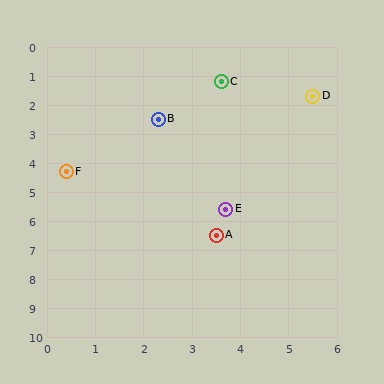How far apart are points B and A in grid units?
Points B and A are about 4.2 grid units apart.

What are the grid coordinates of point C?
Point C is at approximately (3.6, 1.2).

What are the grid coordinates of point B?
Point B is at approximately (2.3, 2.5).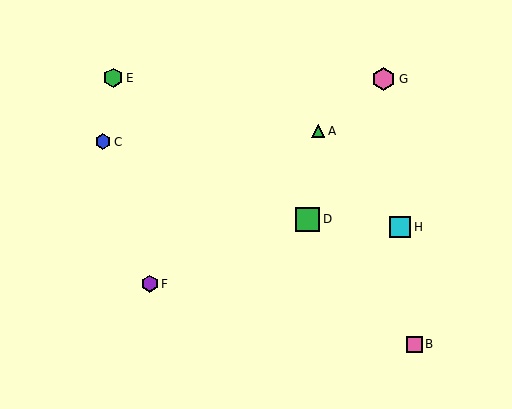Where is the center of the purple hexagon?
The center of the purple hexagon is at (150, 284).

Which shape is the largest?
The green square (labeled D) is the largest.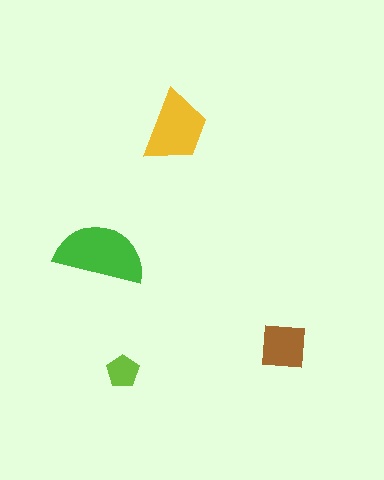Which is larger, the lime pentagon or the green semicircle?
The green semicircle.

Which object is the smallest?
The lime pentagon.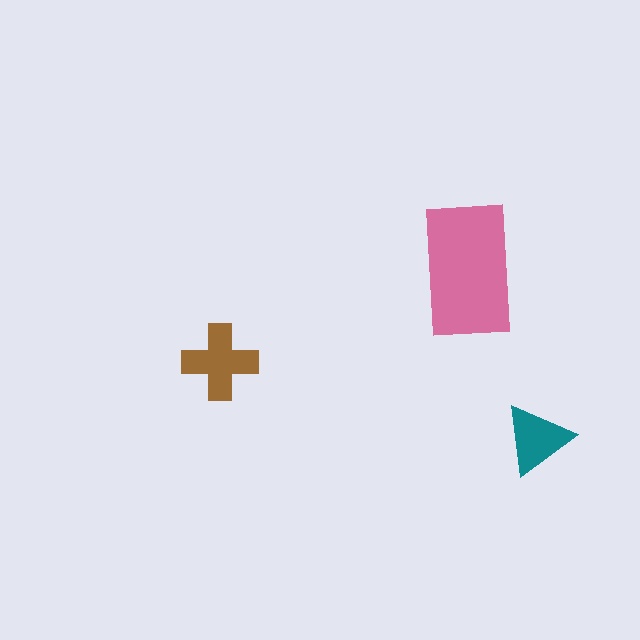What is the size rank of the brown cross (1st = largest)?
2nd.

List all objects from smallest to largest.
The teal triangle, the brown cross, the pink rectangle.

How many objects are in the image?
There are 3 objects in the image.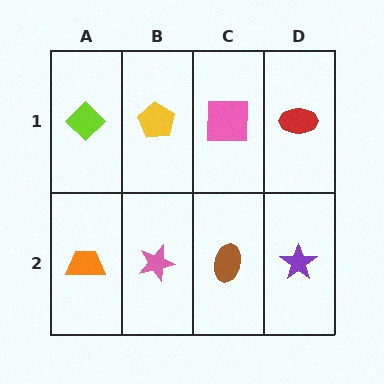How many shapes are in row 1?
4 shapes.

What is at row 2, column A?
An orange trapezoid.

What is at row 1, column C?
A pink square.